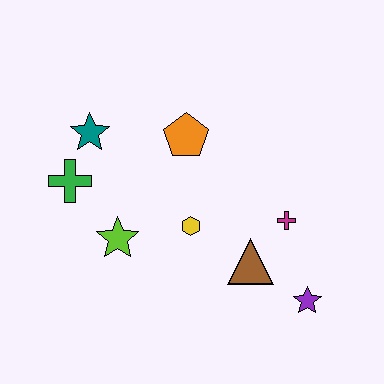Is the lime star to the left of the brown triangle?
Yes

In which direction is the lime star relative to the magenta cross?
The lime star is to the left of the magenta cross.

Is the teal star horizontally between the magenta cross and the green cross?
Yes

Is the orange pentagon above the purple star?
Yes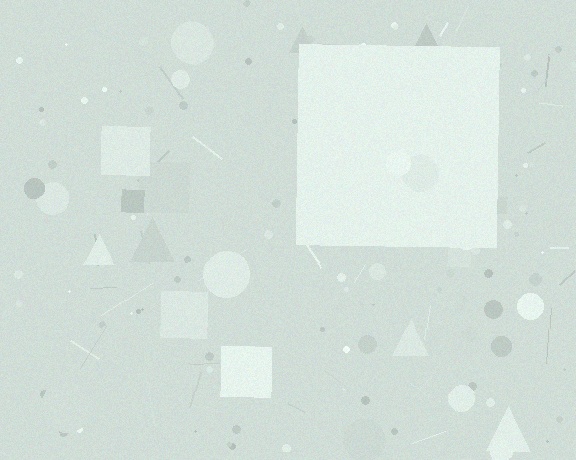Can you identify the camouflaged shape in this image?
The camouflaged shape is a square.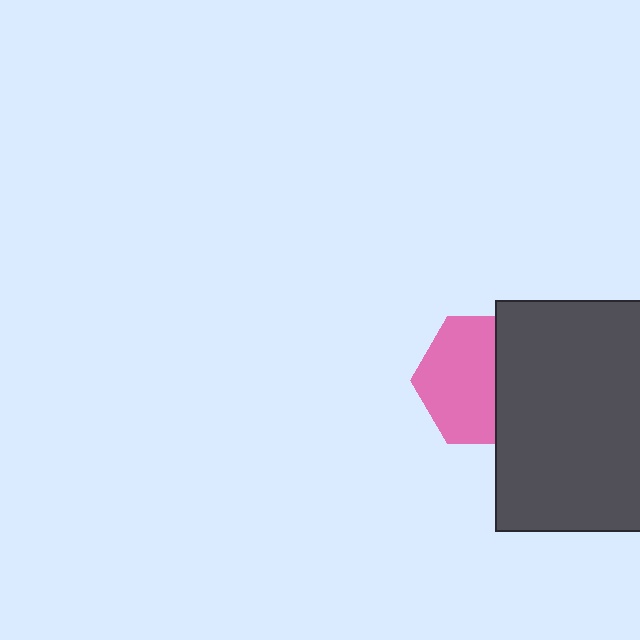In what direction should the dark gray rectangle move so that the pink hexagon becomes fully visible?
The dark gray rectangle should move right. That is the shortest direction to clear the overlap and leave the pink hexagon fully visible.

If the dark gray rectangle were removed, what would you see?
You would see the complete pink hexagon.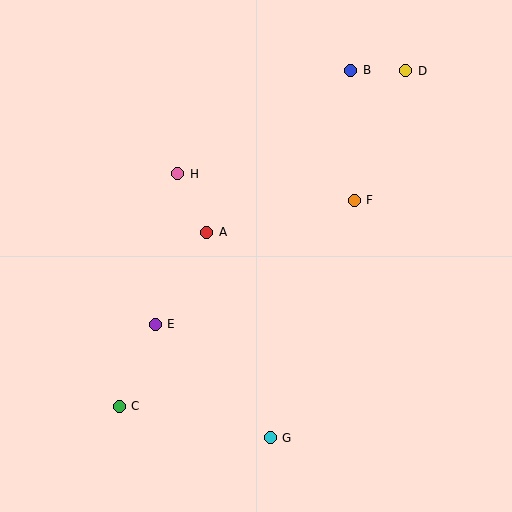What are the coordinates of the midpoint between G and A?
The midpoint between G and A is at (239, 335).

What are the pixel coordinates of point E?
Point E is at (155, 324).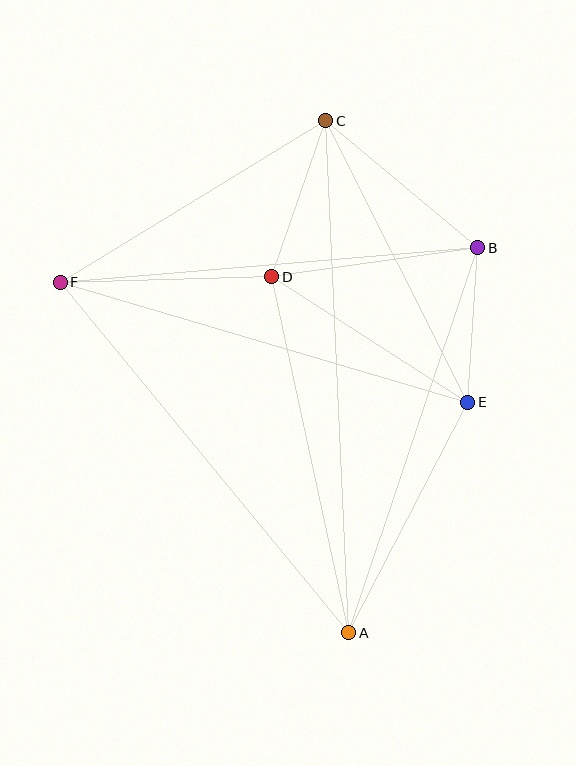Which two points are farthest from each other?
Points A and C are farthest from each other.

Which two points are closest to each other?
Points B and E are closest to each other.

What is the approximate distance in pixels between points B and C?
The distance between B and C is approximately 198 pixels.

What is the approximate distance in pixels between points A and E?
The distance between A and E is approximately 260 pixels.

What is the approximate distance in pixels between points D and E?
The distance between D and E is approximately 233 pixels.